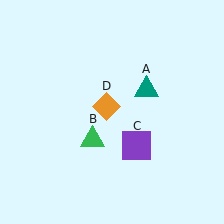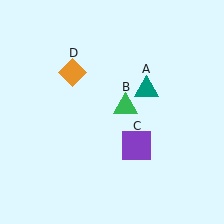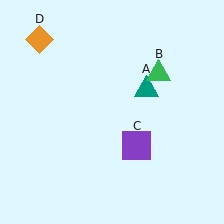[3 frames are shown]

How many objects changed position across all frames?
2 objects changed position: green triangle (object B), orange diamond (object D).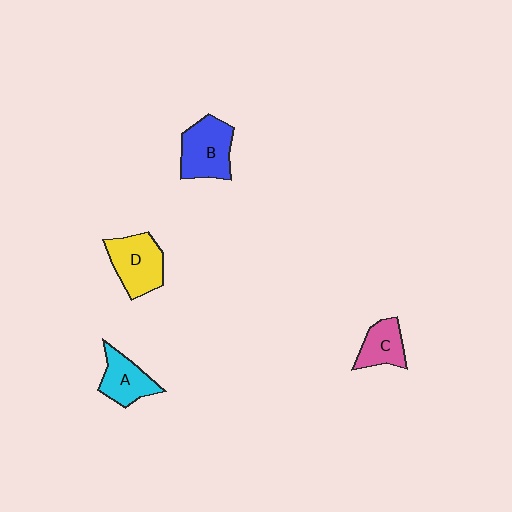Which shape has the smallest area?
Shape C (pink).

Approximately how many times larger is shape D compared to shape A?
Approximately 1.3 times.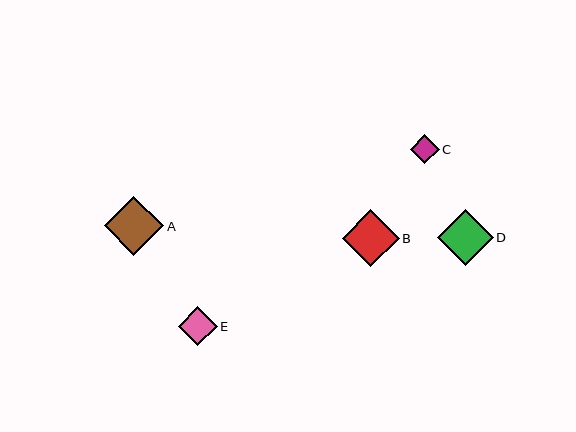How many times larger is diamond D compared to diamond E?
Diamond D is approximately 1.4 times the size of diamond E.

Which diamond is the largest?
Diamond A is the largest with a size of approximately 60 pixels.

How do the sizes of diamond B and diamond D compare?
Diamond B and diamond D are approximately the same size.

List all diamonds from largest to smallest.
From largest to smallest: A, B, D, E, C.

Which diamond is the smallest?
Diamond C is the smallest with a size of approximately 29 pixels.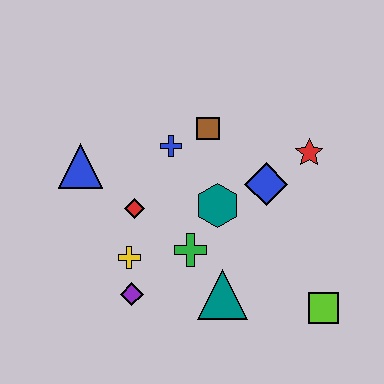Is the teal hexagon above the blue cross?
No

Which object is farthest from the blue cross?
The lime square is farthest from the blue cross.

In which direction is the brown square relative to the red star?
The brown square is to the left of the red star.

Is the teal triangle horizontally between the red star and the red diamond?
Yes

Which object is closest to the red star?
The blue diamond is closest to the red star.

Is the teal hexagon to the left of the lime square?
Yes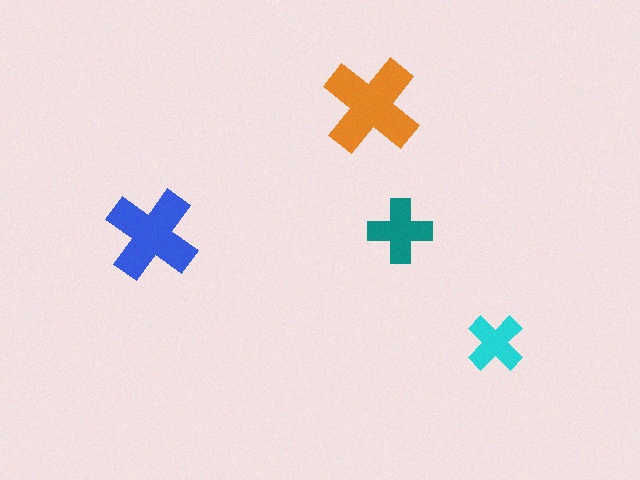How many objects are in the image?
There are 4 objects in the image.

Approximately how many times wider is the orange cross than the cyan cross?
About 1.5 times wider.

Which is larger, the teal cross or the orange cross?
The orange one.